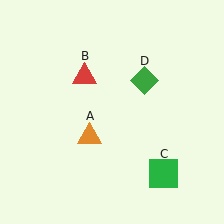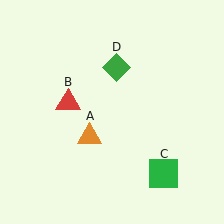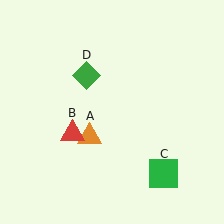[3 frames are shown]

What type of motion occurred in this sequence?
The red triangle (object B), green diamond (object D) rotated counterclockwise around the center of the scene.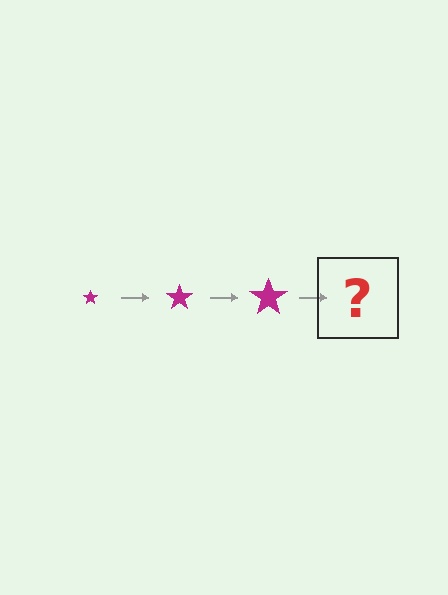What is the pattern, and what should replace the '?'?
The pattern is that the star gets progressively larger each step. The '?' should be a magenta star, larger than the previous one.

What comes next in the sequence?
The next element should be a magenta star, larger than the previous one.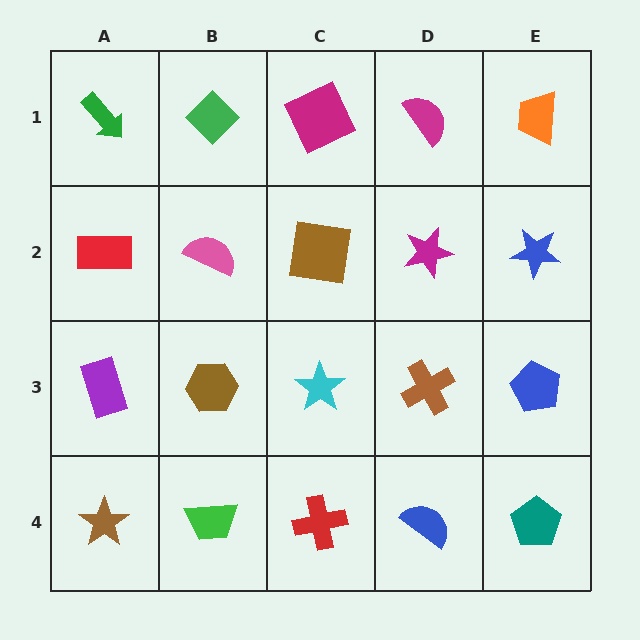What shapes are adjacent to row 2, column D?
A magenta semicircle (row 1, column D), a brown cross (row 3, column D), a brown square (row 2, column C), a blue star (row 2, column E).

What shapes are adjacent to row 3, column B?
A pink semicircle (row 2, column B), a green trapezoid (row 4, column B), a purple rectangle (row 3, column A), a cyan star (row 3, column C).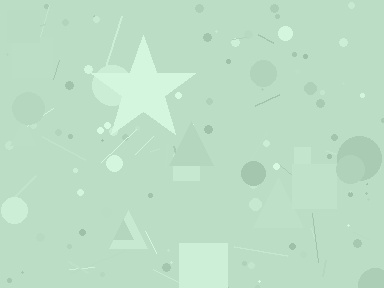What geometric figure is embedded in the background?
A star is embedded in the background.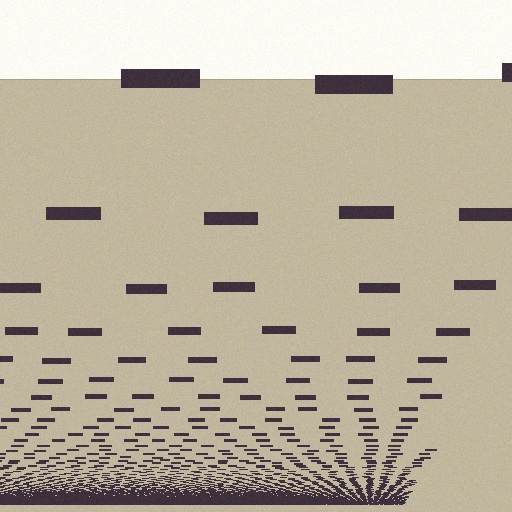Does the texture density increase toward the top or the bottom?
Density increases toward the bottom.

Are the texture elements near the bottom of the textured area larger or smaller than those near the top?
Smaller. The gradient is inverted — elements near the bottom are smaller and denser.